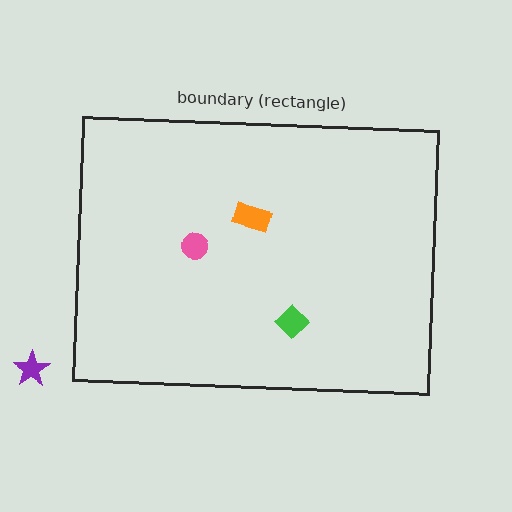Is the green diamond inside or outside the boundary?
Inside.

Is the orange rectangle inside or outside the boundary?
Inside.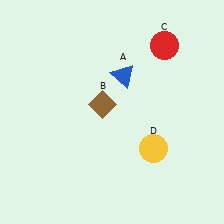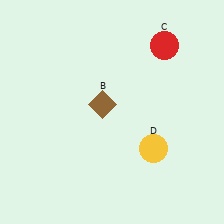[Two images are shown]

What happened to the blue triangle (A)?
The blue triangle (A) was removed in Image 2. It was in the top-right area of Image 1.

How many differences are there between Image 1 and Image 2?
There is 1 difference between the two images.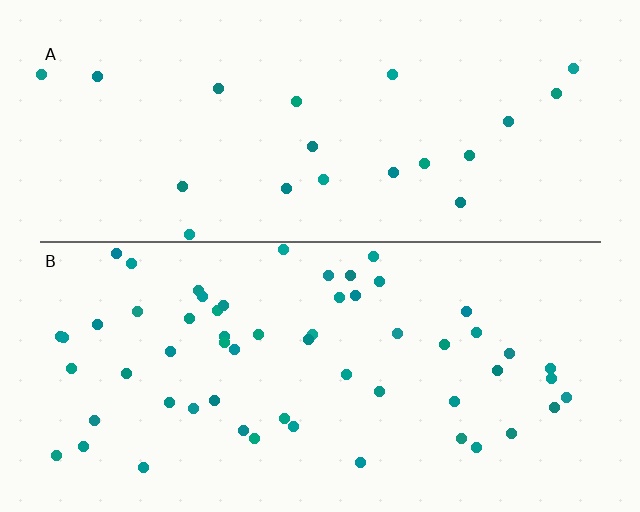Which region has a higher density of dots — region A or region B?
B (the bottom).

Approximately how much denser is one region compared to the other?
Approximately 2.8× — region B over region A.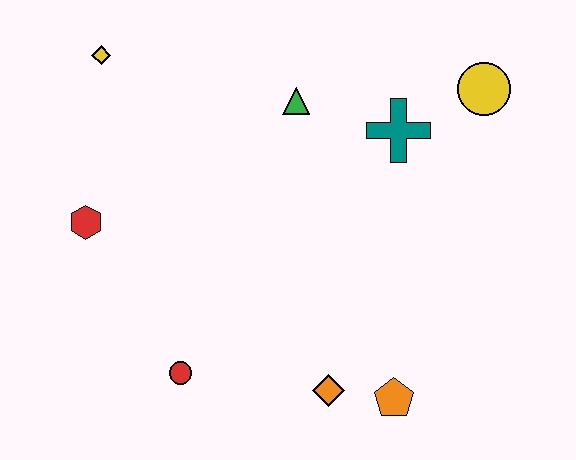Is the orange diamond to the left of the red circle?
No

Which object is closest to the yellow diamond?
The red hexagon is closest to the yellow diamond.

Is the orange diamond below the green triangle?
Yes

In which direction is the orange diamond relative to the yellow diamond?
The orange diamond is below the yellow diamond.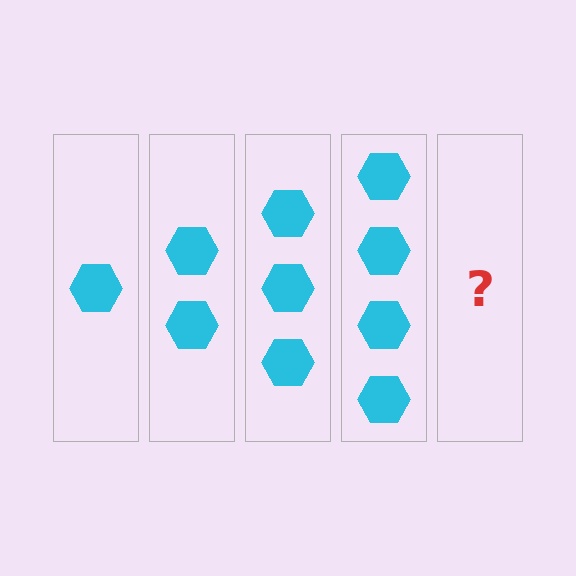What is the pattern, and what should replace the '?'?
The pattern is that each step adds one more hexagon. The '?' should be 5 hexagons.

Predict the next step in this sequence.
The next step is 5 hexagons.